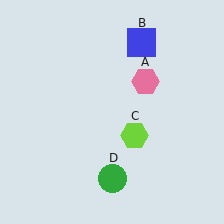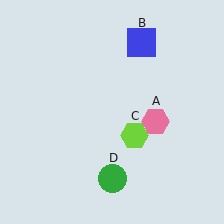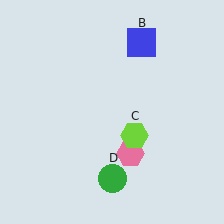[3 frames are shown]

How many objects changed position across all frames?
1 object changed position: pink hexagon (object A).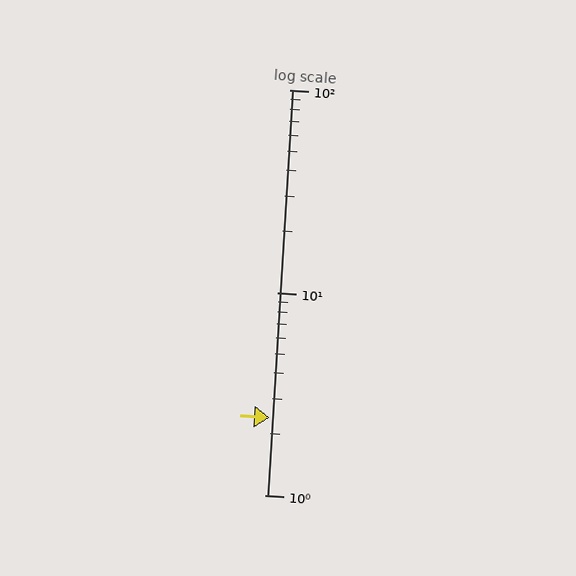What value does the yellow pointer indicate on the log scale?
The pointer indicates approximately 2.4.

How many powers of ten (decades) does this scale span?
The scale spans 2 decades, from 1 to 100.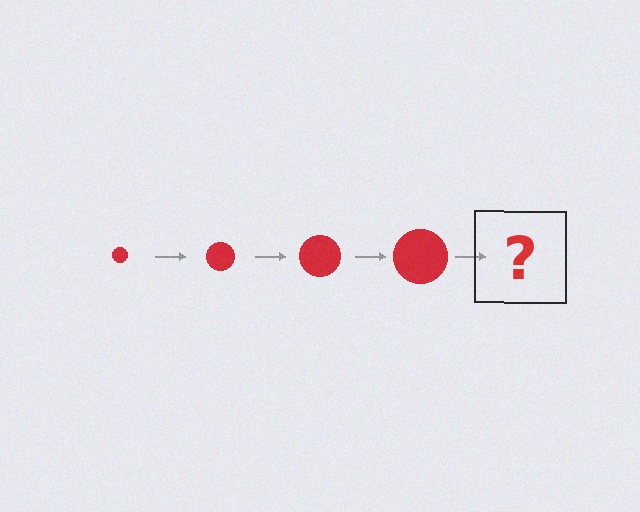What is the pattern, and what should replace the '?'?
The pattern is that the circle gets progressively larger each step. The '?' should be a red circle, larger than the previous one.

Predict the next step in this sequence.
The next step is a red circle, larger than the previous one.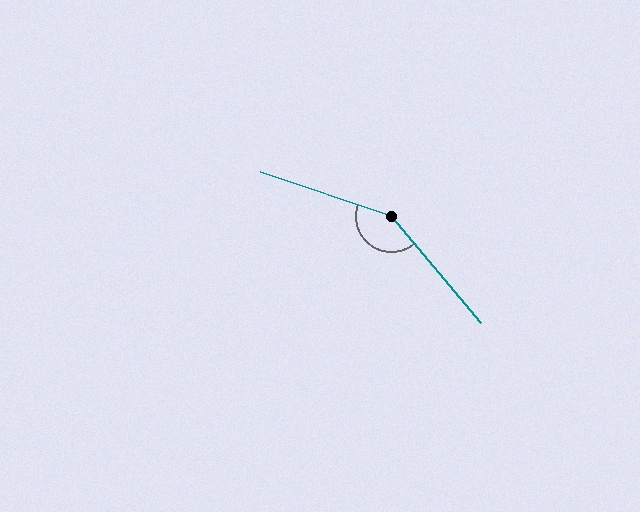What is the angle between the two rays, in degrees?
Approximately 148 degrees.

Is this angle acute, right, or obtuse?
It is obtuse.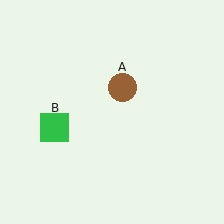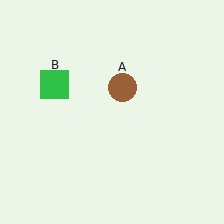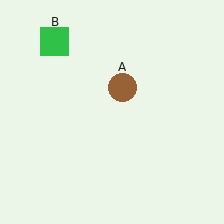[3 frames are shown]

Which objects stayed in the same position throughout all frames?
Brown circle (object A) remained stationary.